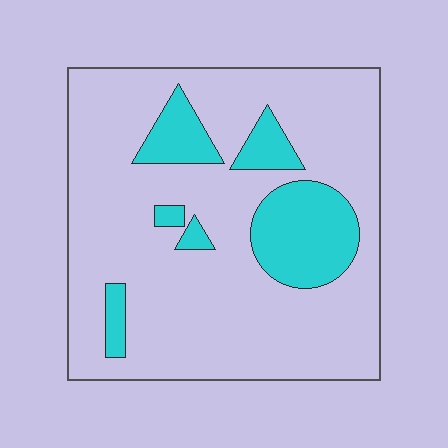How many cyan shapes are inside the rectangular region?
6.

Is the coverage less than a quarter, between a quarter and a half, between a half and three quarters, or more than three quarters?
Less than a quarter.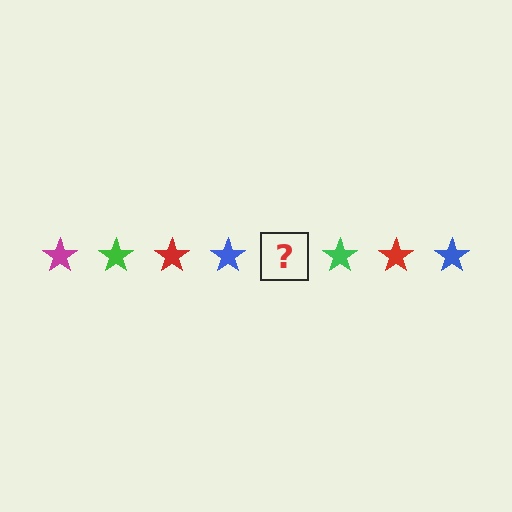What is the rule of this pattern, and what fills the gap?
The rule is that the pattern cycles through magenta, green, red, blue stars. The gap should be filled with a magenta star.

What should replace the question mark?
The question mark should be replaced with a magenta star.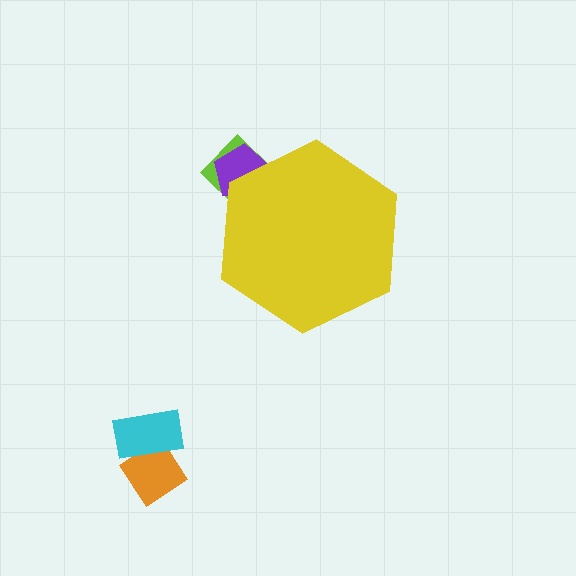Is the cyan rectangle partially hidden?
No, the cyan rectangle is fully visible.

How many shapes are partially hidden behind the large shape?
2 shapes are partially hidden.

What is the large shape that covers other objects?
A yellow hexagon.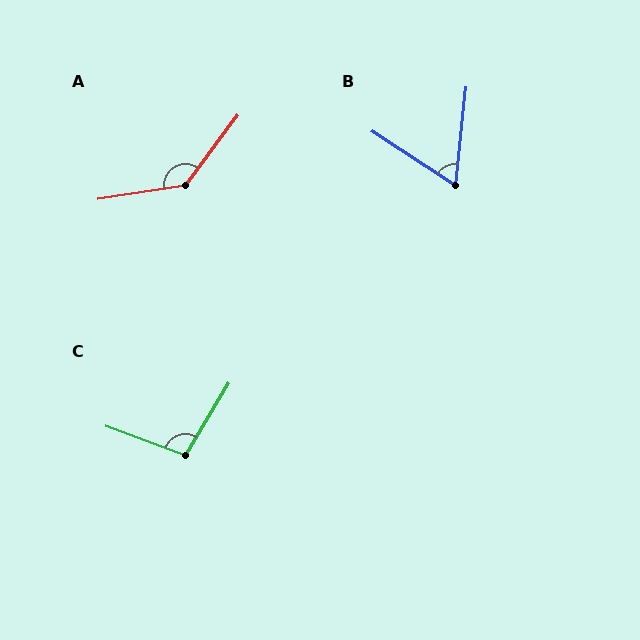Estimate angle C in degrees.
Approximately 100 degrees.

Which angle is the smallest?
B, at approximately 63 degrees.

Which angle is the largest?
A, at approximately 136 degrees.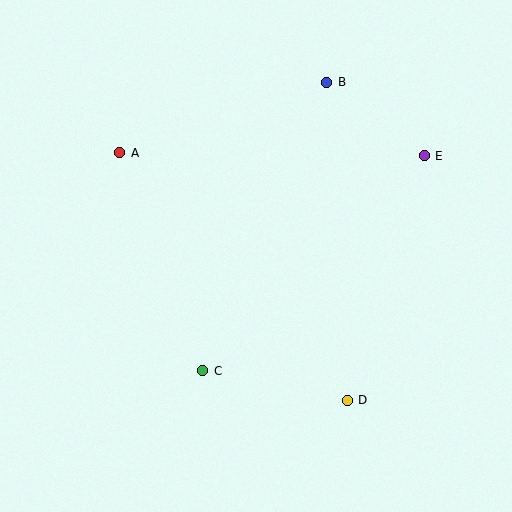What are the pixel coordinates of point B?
Point B is at (327, 82).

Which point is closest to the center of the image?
Point C at (203, 371) is closest to the center.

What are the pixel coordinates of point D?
Point D is at (347, 400).